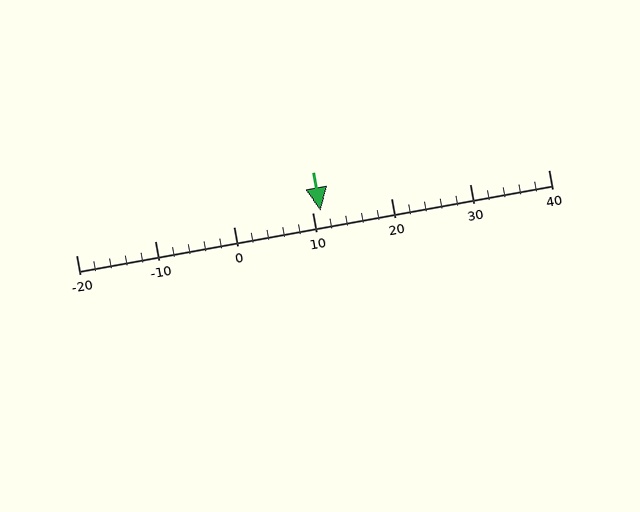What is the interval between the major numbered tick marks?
The major tick marks are spaced 10 units apart.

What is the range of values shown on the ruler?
The ruler shows values from -20 to 40.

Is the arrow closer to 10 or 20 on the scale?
The arrow is closer to 10.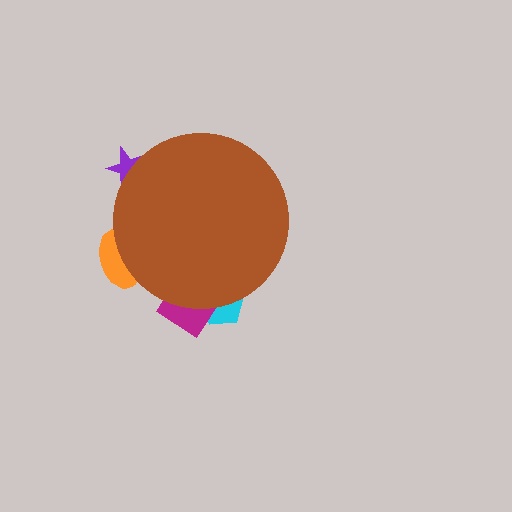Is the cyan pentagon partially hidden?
Yes, the cyan pentagon is partially hidden behind the brown circle.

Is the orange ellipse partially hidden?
Yes, the orange ellipse is partially hidden behind the brown circle.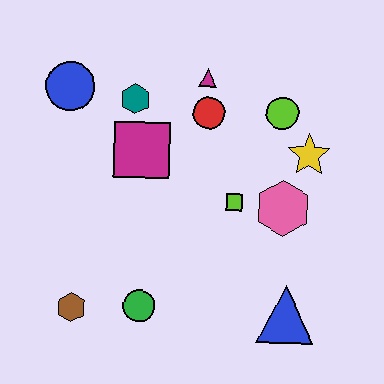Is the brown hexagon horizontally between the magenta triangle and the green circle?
No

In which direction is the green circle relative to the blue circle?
The green circle is below the blue circle.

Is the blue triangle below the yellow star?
Yes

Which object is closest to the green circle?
The brown hexagon is closest to the green circle.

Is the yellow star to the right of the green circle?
Yes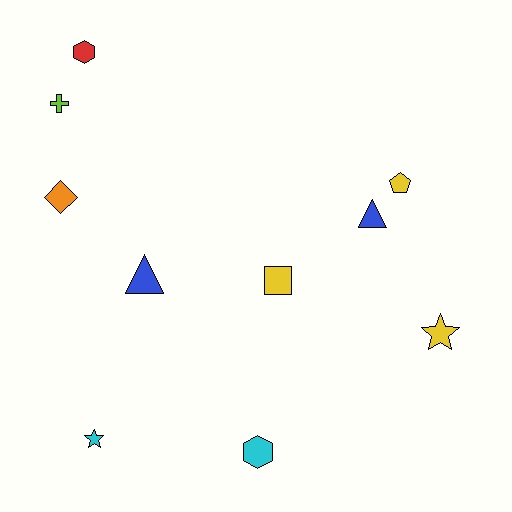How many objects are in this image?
There are 10 objects.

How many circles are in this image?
There are no circles.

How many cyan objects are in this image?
There are 2 cyan objects.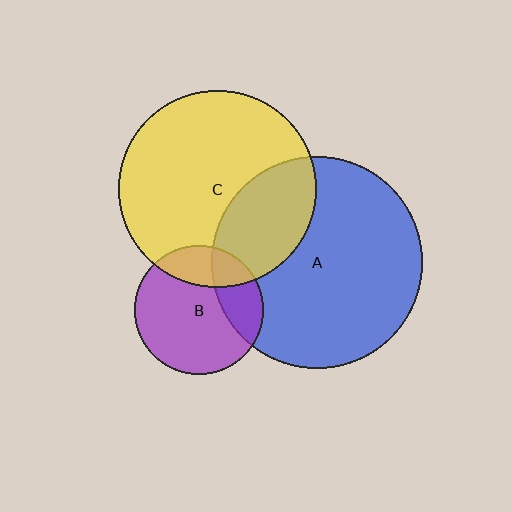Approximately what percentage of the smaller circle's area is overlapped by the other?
Approximately 30%.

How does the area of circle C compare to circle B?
Approximately 2.4 times.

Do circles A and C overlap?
Yes.